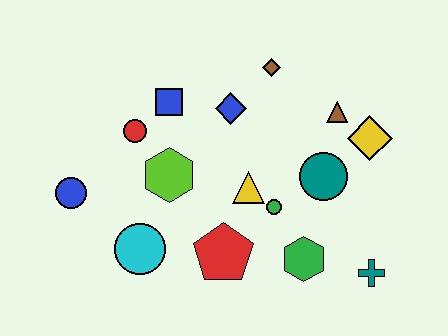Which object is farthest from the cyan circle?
The yellow diamond is farthest from the cyan circle.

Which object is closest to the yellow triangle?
The green circle is closest to the yellow triangle.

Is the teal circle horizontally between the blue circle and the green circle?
No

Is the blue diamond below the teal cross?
No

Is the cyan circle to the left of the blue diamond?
Yes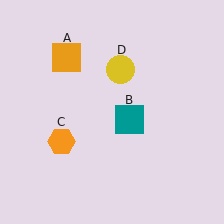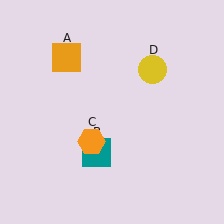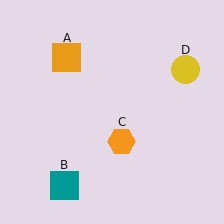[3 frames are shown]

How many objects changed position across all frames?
3 objects changed position: teal square (object B), orange hexagon (object C), yellow circle (object D).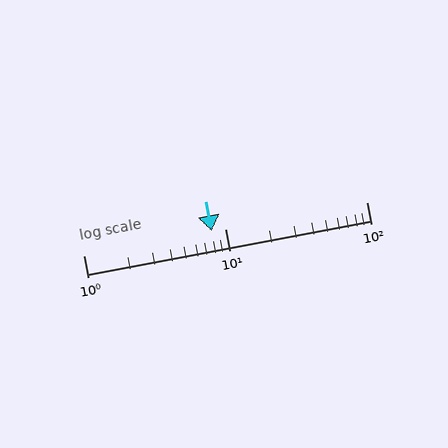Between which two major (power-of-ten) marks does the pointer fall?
The pointer is between 1 and 10.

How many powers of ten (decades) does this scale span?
The scale spans 2 decades, from 1 to 100.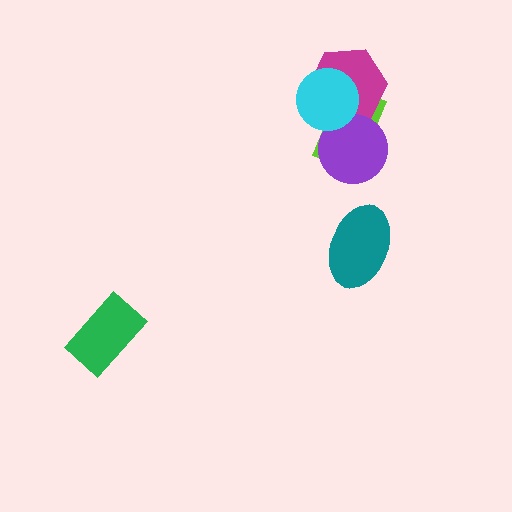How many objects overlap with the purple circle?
3 objects overlap with the purple circle.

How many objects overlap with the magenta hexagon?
3 objects overlap with the magenta hexagon.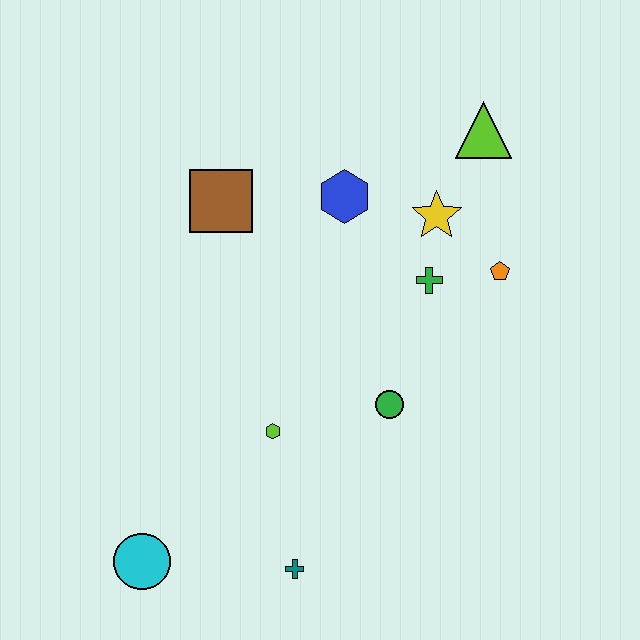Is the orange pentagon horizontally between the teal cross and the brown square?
No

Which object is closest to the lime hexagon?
The green circle is closest to the lime hexagon.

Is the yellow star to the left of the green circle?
No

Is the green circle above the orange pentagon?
No